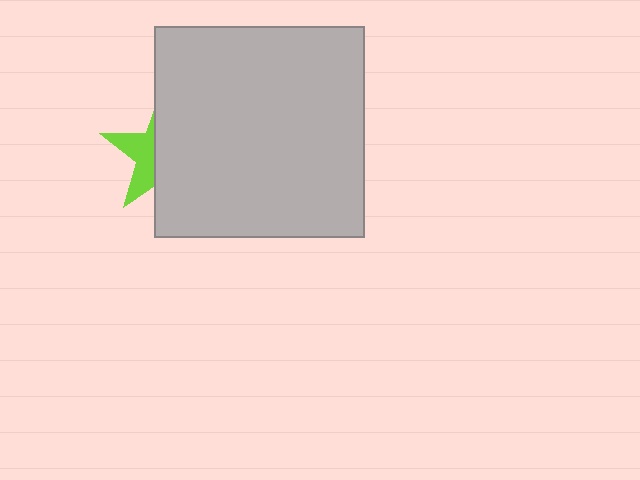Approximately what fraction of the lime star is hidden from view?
Roughly 64% of the lime star is hidden behind the light gray square.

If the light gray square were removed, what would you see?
You would see the complete lime star.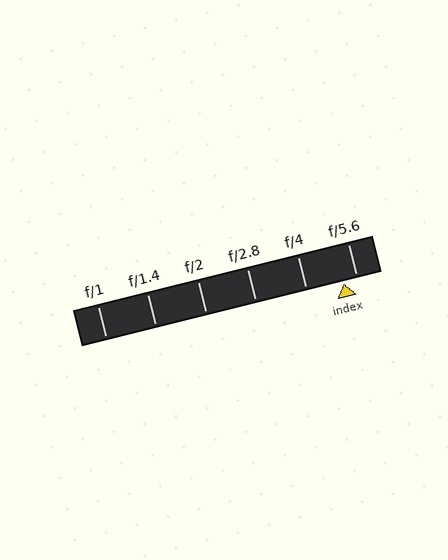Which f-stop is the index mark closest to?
The index mark is closest to f/5.6.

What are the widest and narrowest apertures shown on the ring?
The widest aperture shown is f/1 and the narrowest is f/5.6.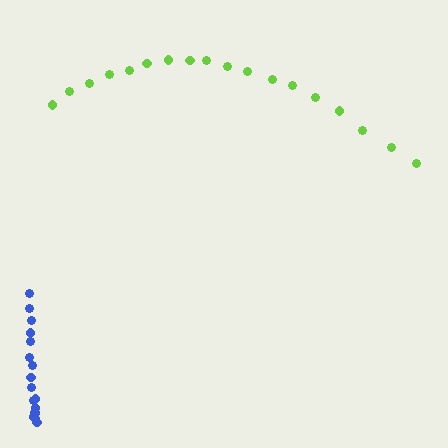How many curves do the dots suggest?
There are 2 distinct paths.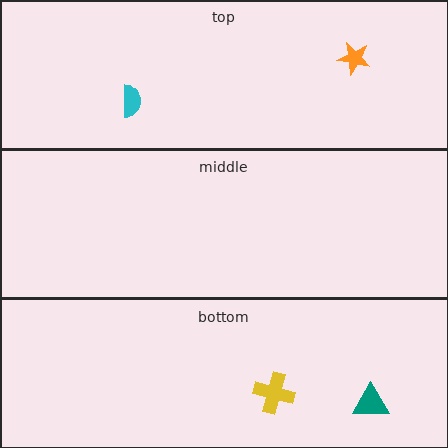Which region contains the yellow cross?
The bottom region.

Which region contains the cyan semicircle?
The top region.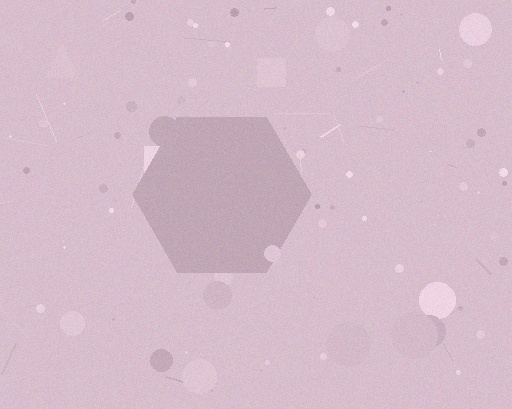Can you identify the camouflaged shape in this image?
The camouflaged shape is a hexagon.